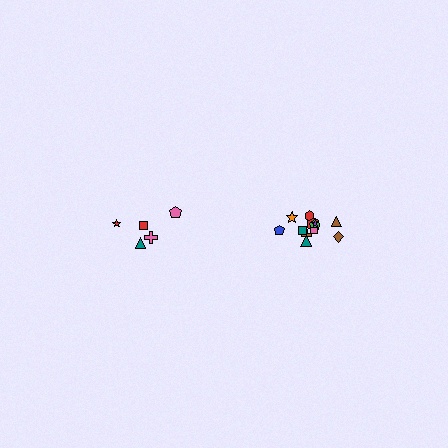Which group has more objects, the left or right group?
The right group.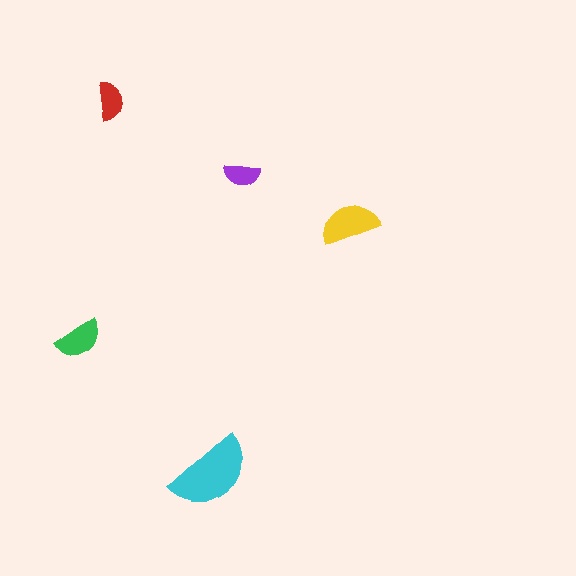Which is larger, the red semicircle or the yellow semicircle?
The yellow one.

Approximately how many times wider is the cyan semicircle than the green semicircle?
About 1.5 times wider.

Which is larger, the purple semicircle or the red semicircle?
The red one.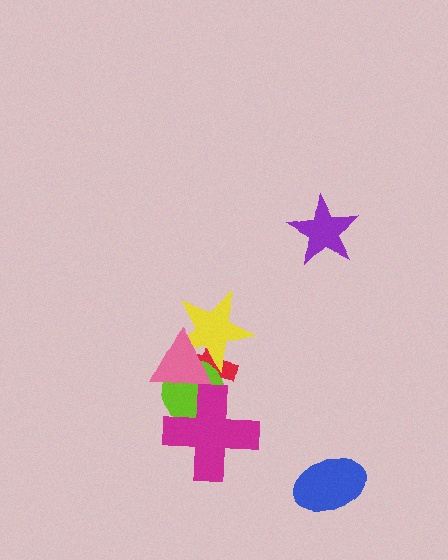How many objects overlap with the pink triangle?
4 objects overlap with the pink triangle.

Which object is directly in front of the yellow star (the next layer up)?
The lime circle is directly in front of the yellow star.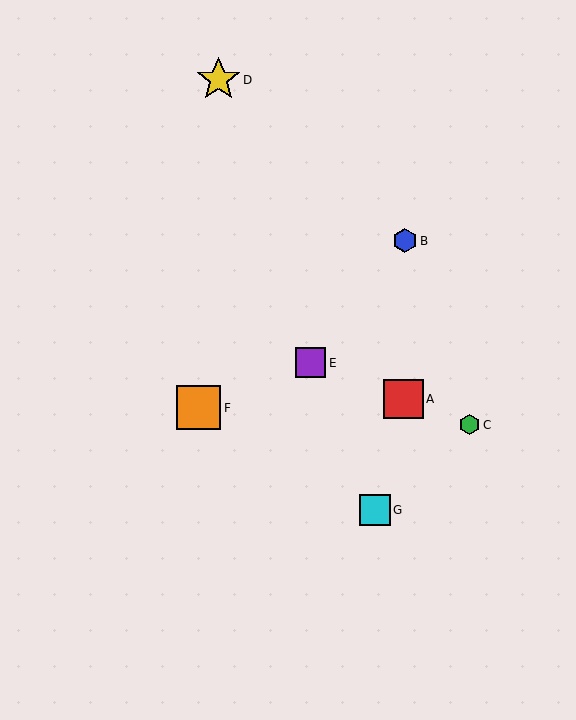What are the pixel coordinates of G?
Object G is at (375, 510).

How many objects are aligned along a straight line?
3 objects (A, C, E) are aligned along a straight line.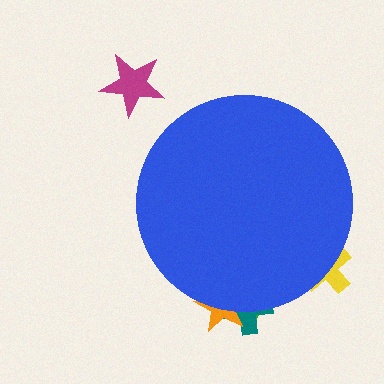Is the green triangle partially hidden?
Yes, the green triangle is partially hidden behind the blue circle.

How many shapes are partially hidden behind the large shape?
4 shapes are partially hidden.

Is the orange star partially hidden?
Yes, the orange star is partially hidden behind the blue circle.